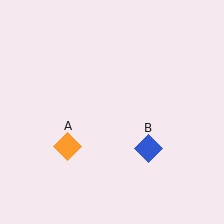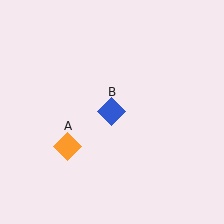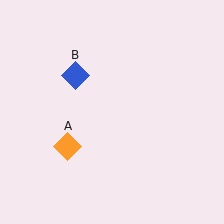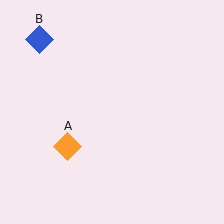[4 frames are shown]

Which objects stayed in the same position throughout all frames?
Orange diamond (object A) remained stationary.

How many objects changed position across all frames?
1 object changed position: blue diamond (object B).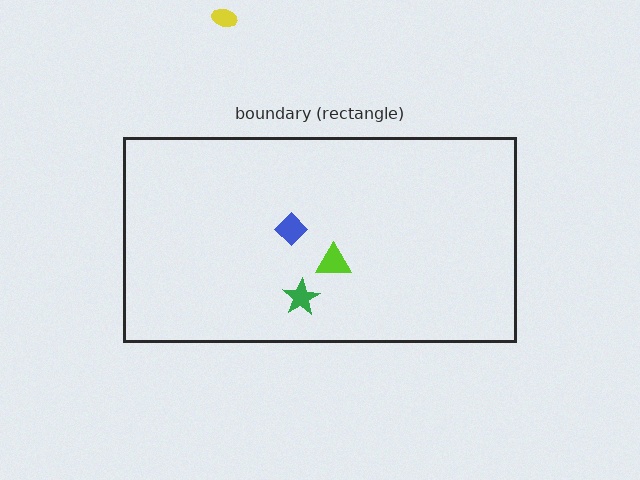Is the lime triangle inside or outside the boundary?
Inside.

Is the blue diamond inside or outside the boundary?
Inside.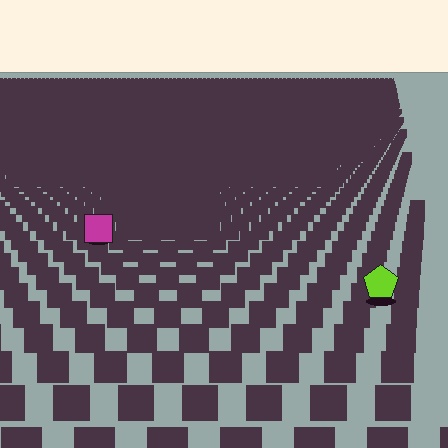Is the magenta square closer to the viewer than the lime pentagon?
No. The lime pentagon is closer — you can tell from the texture gradient: the ground texture is coarser near it.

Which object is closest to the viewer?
The lime pentagon is closest. The texture marks near it are larger and more spread out.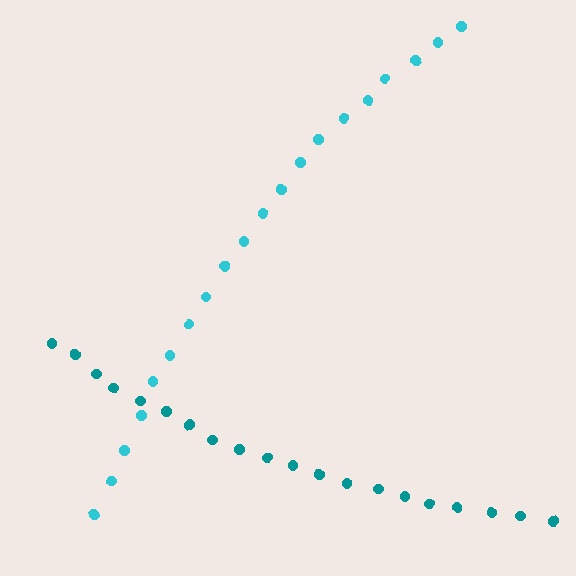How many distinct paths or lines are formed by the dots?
There are 2 distinct paths.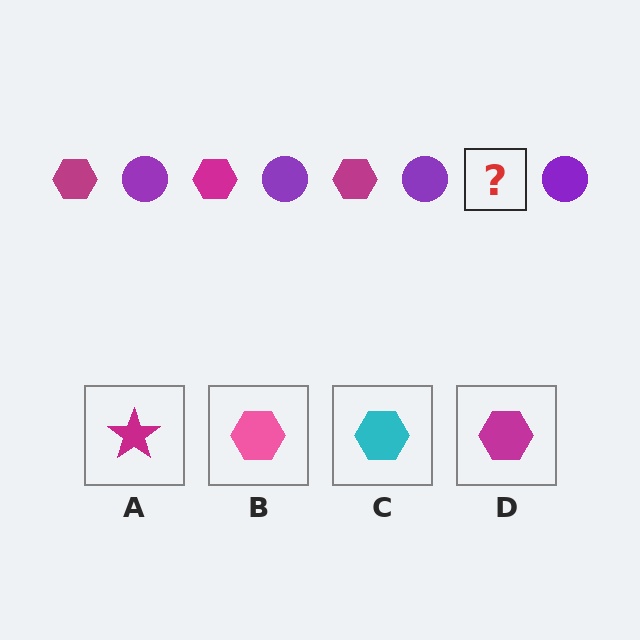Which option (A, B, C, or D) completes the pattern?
D.